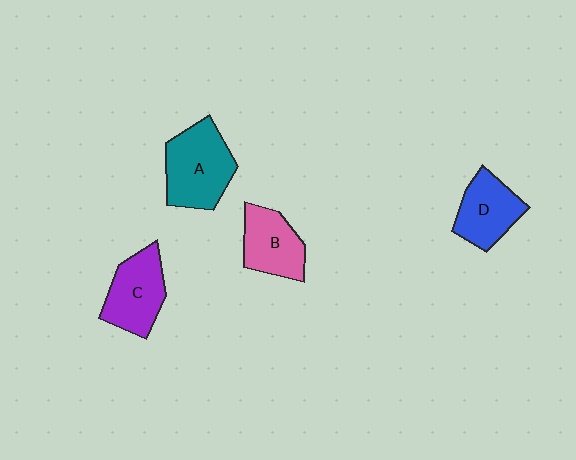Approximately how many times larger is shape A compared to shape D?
Approximately 1.3 times.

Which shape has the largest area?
Shape A (teal).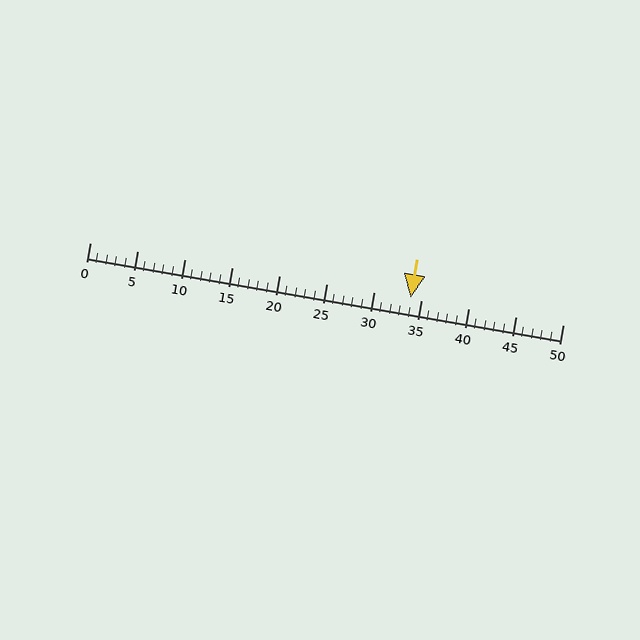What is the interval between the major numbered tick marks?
The major tick marks are spaced 5 units apart.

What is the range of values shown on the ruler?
The ruler shows values from 0 to 50.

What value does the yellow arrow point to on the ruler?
The yellow arrow points to approximately 34.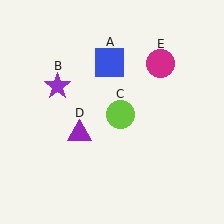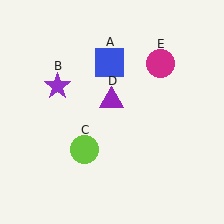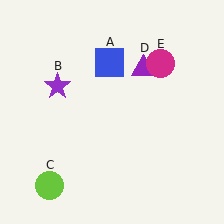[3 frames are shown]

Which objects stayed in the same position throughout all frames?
Blue square (object A) and purple star (object B) and magenta circle (object E) remained stationary.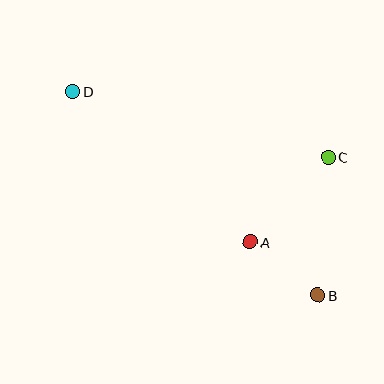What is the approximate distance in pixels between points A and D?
The distance between A and D is approximately 233 pixels.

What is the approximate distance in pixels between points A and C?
The distance between A and C is approximately 115 pixels.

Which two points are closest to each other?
Points A and B are closest to each other.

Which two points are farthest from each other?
Points B and D are farthest from each other.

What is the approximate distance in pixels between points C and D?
The distance between C and D is approximately 264 pixels.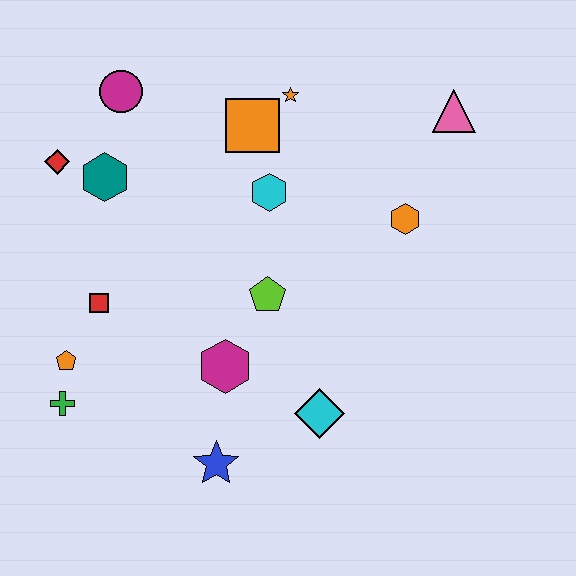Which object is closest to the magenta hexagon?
The lime pentagon is closest to the magenta hexagon.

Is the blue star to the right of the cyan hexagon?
No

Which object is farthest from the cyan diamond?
The magenta circle is farthest from the cyan diamond.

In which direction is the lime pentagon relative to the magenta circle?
The lime pentagon is below the magenta circle.